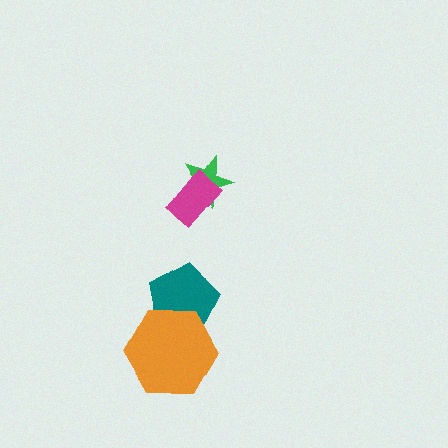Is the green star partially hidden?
Yes, it is partially covered by another shape.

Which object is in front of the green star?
The magenta rectangle is in front of the green star.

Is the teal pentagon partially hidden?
Yes, it is partially covered by another shape.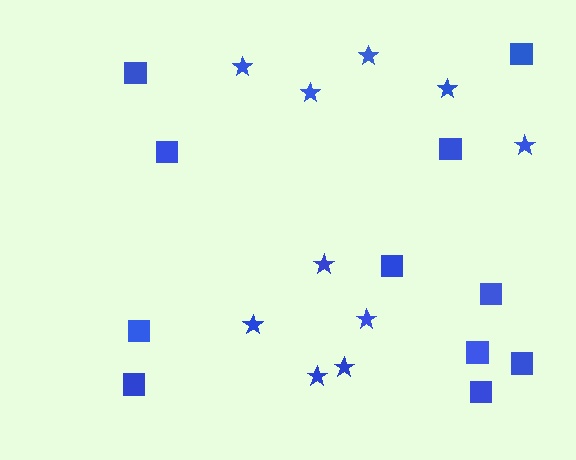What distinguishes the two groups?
There are 2 groups: one group of squares (11) and one group of stars (10).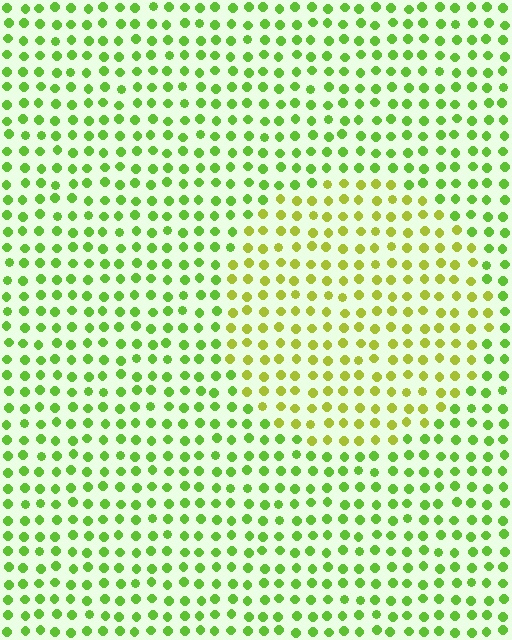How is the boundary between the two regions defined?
The boundary is defined purely by a slight shift in hue (about 30 degrees). Spacing, size, and orientation are identical on both sides.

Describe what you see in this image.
The image is filled with small lime elements in a uniform arrangement. A circle-shaped region is visible where the elements are tinted to a slightly different hue, forming a subtle color boundary.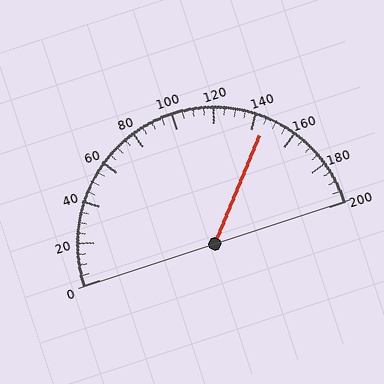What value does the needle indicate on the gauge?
The needle indicates approximately 145.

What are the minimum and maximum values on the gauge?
The gauge ranges from 0 to 200.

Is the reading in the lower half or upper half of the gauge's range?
The reading is in the upper half of the range (0 to 200).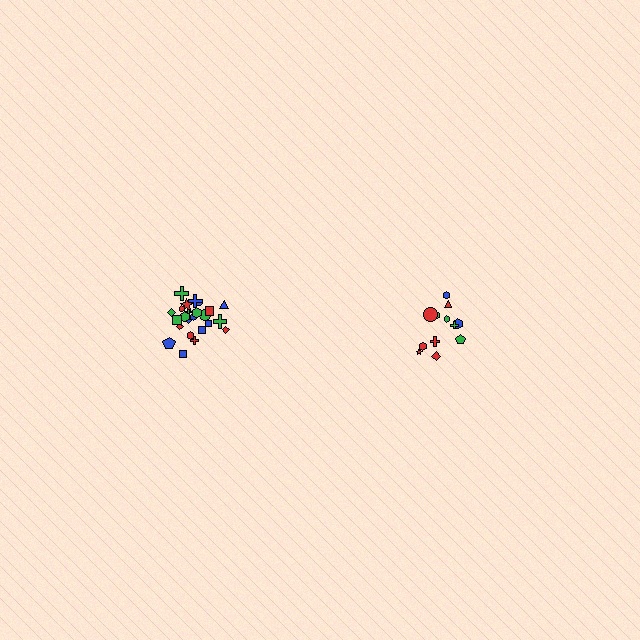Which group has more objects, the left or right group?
The left group.